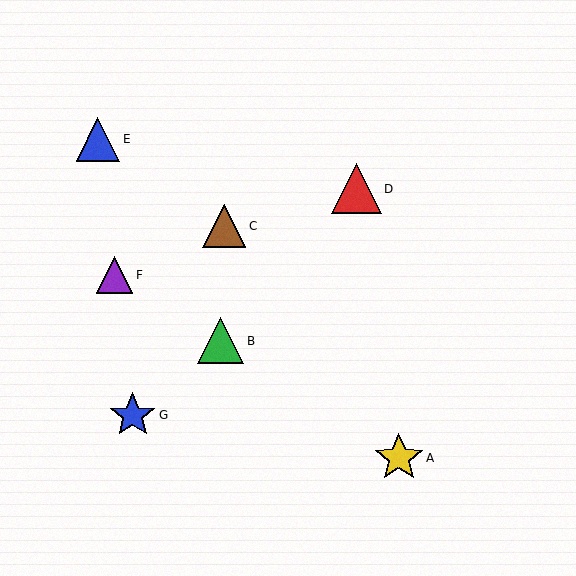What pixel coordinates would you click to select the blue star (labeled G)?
Click at (133, 415) to select the blue star G.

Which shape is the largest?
The red triangle (labeled D) is the largest.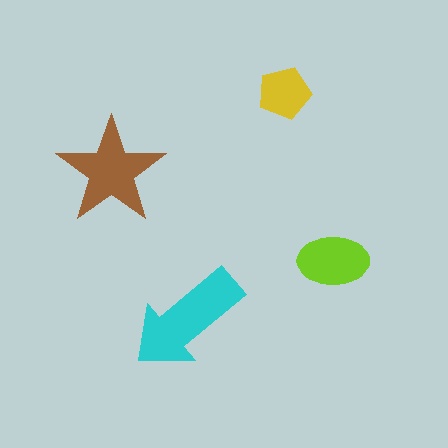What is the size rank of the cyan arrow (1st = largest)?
1st.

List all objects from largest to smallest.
The cyan arrow, the brown star, the lime ellipse, the yellow pentagon.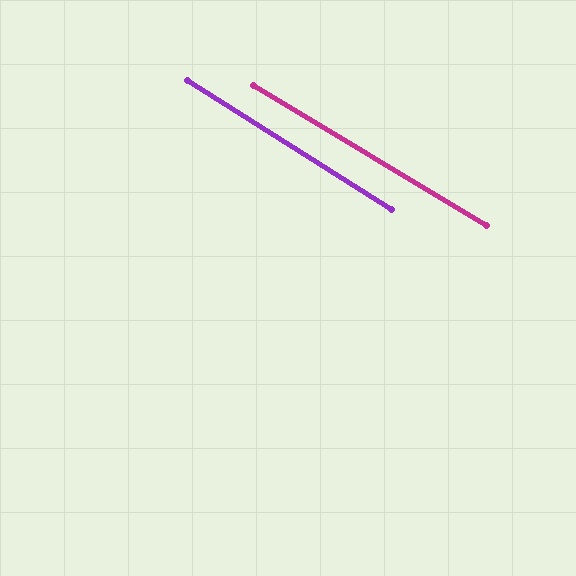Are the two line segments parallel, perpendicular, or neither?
Parallel — their directions differ by only 1.4°.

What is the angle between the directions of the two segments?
Approximately 1 degree.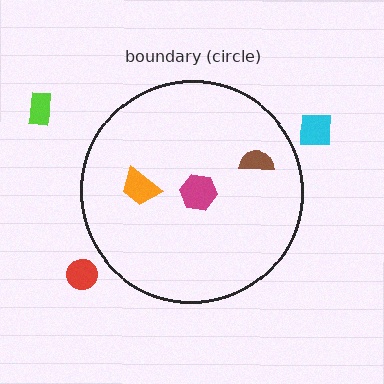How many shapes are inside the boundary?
3 inside, 3 outside.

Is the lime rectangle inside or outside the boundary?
Outside.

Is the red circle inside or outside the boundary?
Outside.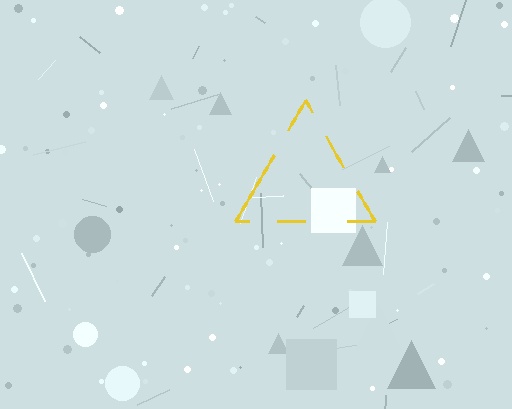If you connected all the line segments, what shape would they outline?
They would outline a triangle.